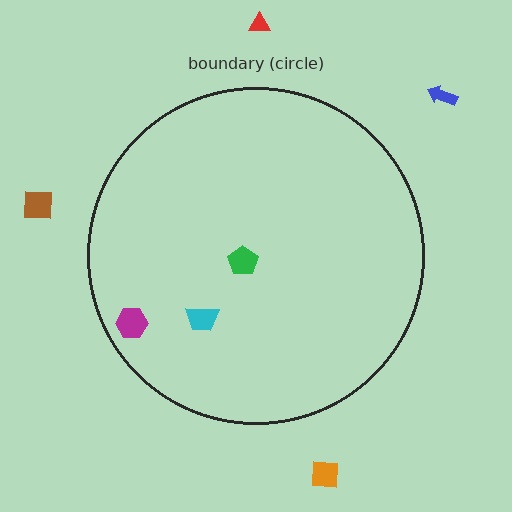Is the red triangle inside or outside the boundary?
Outside.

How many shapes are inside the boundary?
3 inside, 4 outside.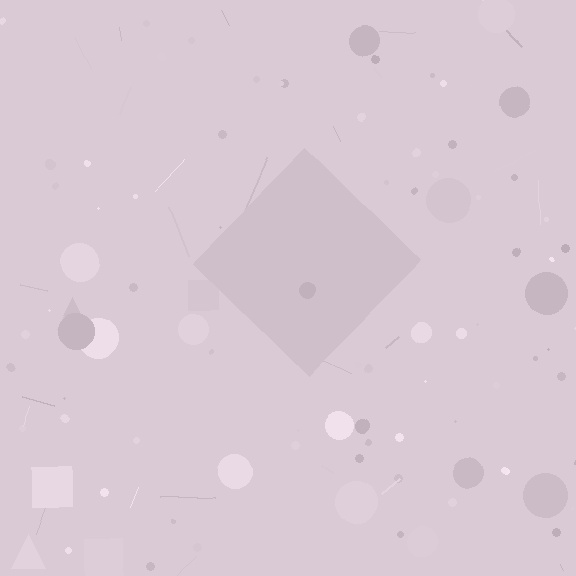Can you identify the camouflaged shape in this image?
The camouflaged shape is a diamond.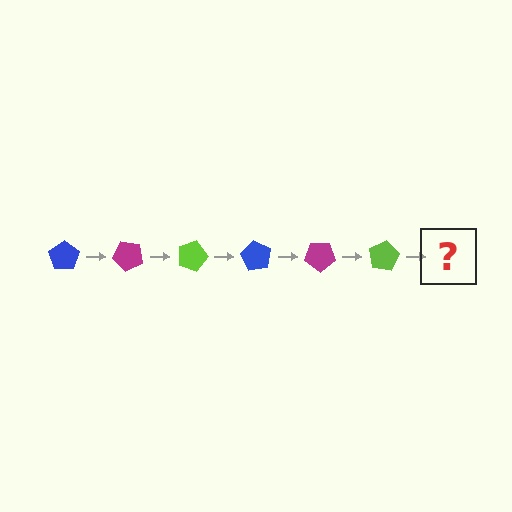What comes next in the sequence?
The next element should be a blue pentagon, rotated 270 degrees from the start.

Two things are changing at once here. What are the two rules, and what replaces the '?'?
The two rules are that it rotates 45 degrees each step and the color cycles through blue, magenta, and lime. The '?' should be a blue pentagon, rotated 270 degrees from the start.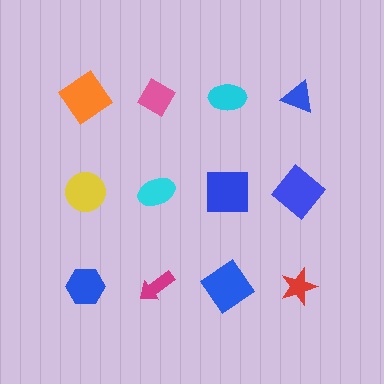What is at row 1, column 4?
A blue triangle.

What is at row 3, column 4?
A red star.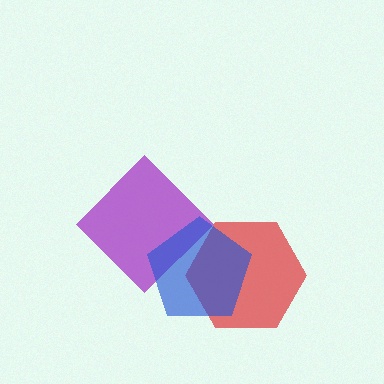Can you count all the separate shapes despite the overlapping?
Yes, there are 3 separate shapes.